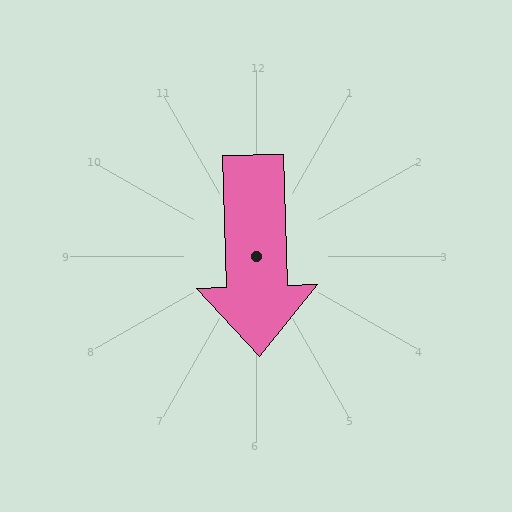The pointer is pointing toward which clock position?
Roughly 6 o'clock.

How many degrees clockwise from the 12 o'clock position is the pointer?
Approximately 178 degrees.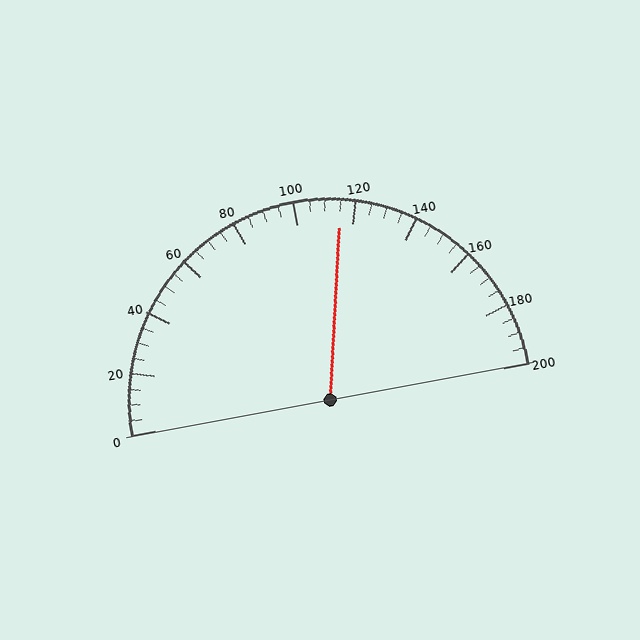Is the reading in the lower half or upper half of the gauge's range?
The reading is in the upper half of the range (0 to 200).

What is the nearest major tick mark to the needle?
The nearest major tick mark is 120.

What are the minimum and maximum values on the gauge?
The gauge ranges from 0 to 200.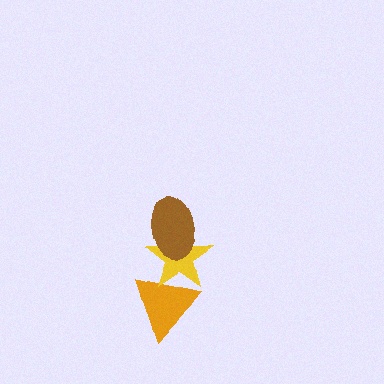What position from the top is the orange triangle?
The orange triangle is 3rd from the top.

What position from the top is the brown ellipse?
The brown ellipse is 1st from the top.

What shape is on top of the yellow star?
The brown ellipse is on top of the yellow star.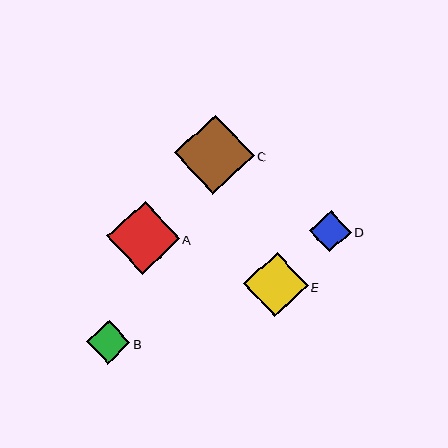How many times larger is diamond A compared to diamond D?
Diamond A is approximately 1.7 times the size of diamond D.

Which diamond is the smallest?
Diamond D is the smallest with a size of approximately 42 pixels.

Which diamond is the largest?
Diamond C is the largest with a size of approximately 80 pixels.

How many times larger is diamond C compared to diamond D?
Diamond C is approximately 1.9 times the size of diamond D.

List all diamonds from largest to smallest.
From largest to smallest: C, A, E, B, D.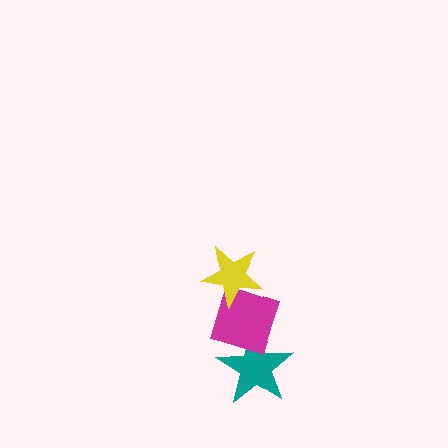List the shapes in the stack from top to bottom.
From top to bottom: the yellow star, the magenta diamond, the teal star.